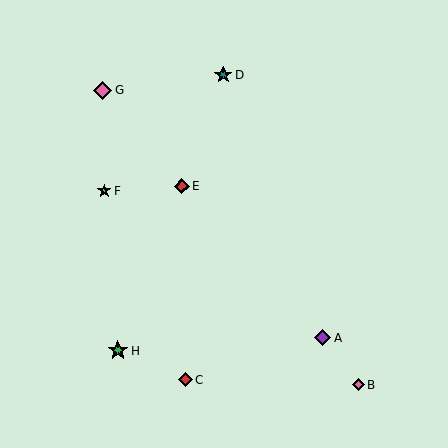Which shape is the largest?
The green star (labeled H) is the largest.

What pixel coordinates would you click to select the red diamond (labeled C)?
Click at (185, 380) to select the red diamond C.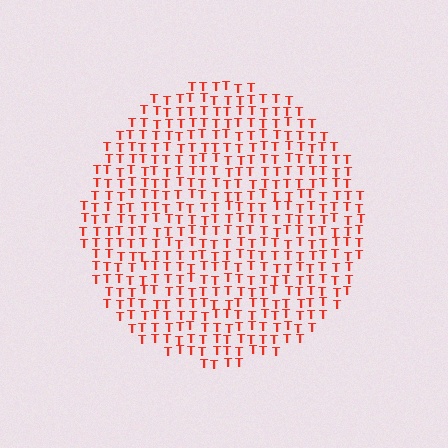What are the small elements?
The small elements are letter T's.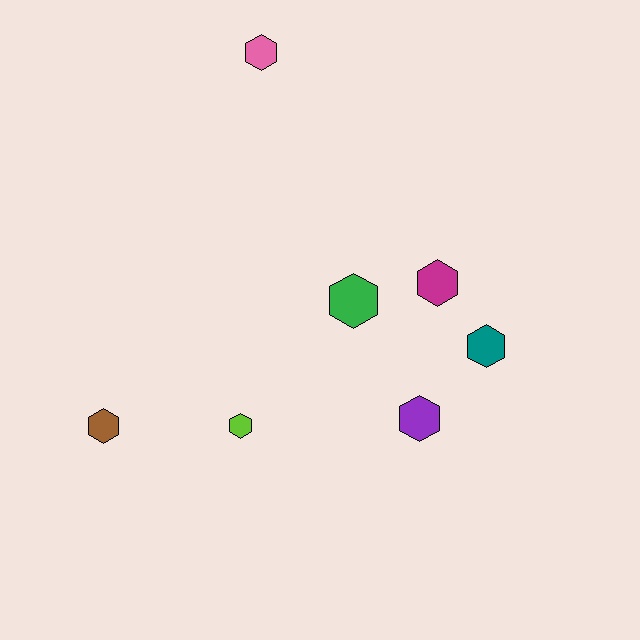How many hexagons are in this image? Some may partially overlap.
There are 7 hexagons.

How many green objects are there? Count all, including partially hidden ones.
There is 1 green object.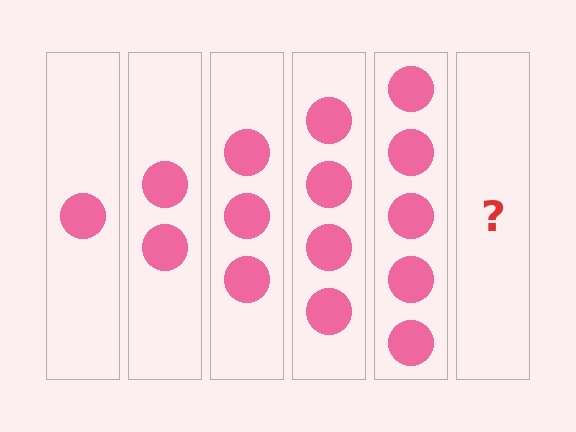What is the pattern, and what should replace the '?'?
The pattern is that each step adds one more circle. The '?' should be 6 circles.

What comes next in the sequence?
The next element should be 6 circles.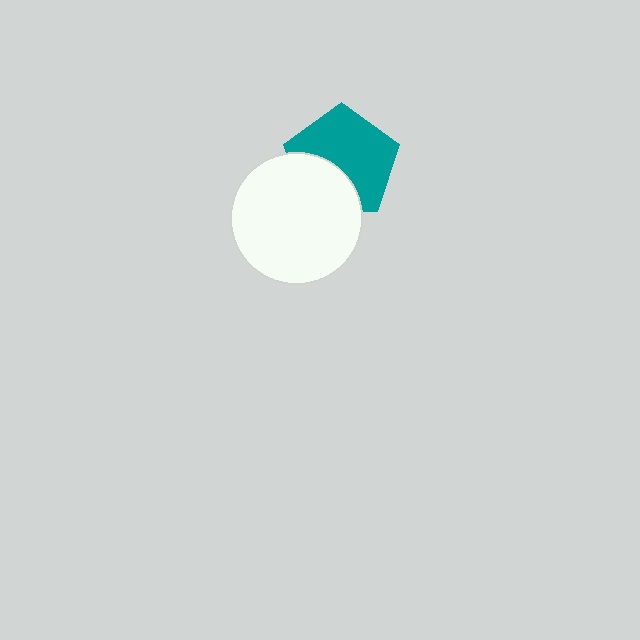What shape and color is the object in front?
The object in front is a white circle.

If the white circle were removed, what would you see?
You would see the complete teal pentagon.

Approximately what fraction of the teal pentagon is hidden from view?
Roughly 35% of the teal pentagon is hidden behind the white circle.